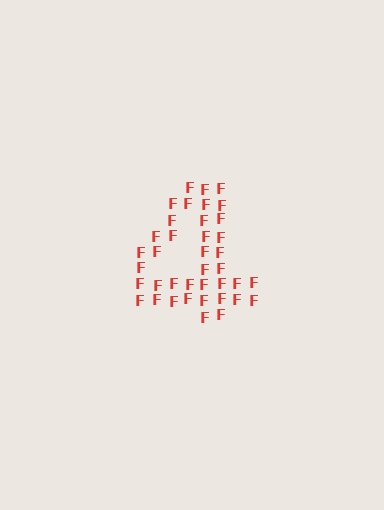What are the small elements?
The small elements are letter F's.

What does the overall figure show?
The overall figure shows the digit 4.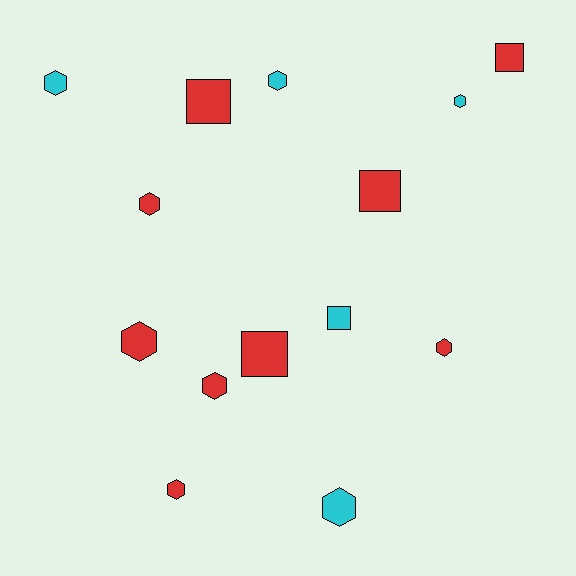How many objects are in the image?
There are 14 objects.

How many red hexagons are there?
There are 5 red hexagons.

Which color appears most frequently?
Red, with 9 objects.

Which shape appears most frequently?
Hexagon, with 9 objects.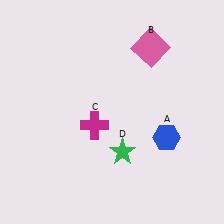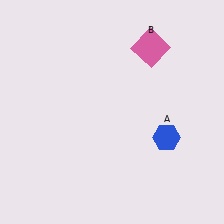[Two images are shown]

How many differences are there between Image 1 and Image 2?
There are 2 differences between the two images.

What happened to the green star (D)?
The green star (D) was removed in Image 2. It was in the bottom-right area of Image 1.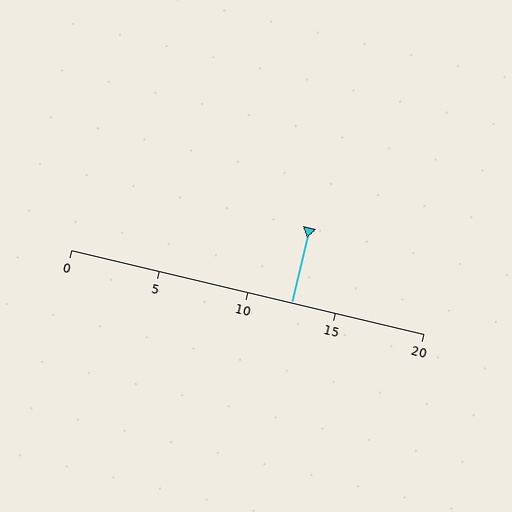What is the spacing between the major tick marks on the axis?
The major ticks are spaced 5 apart.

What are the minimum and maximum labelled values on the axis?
The axis runs from 0 to 20.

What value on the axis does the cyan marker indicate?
The marker indicates approximately 12.5.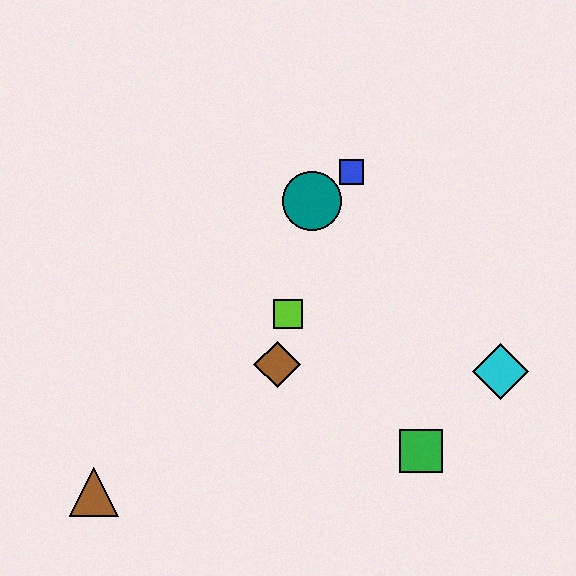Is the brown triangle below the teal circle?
Yes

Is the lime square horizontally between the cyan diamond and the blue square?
No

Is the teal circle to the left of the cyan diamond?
Yes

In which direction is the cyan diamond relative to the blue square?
The cyan diamond is below the blue square.